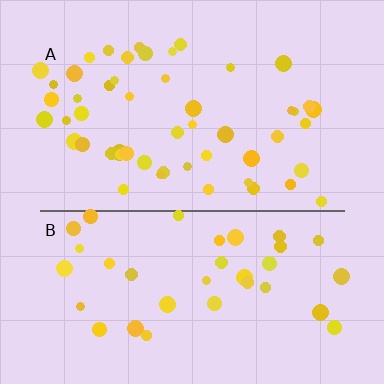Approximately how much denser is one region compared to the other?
Approximately 1.4× — region A over region B.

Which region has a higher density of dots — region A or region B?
A (the top).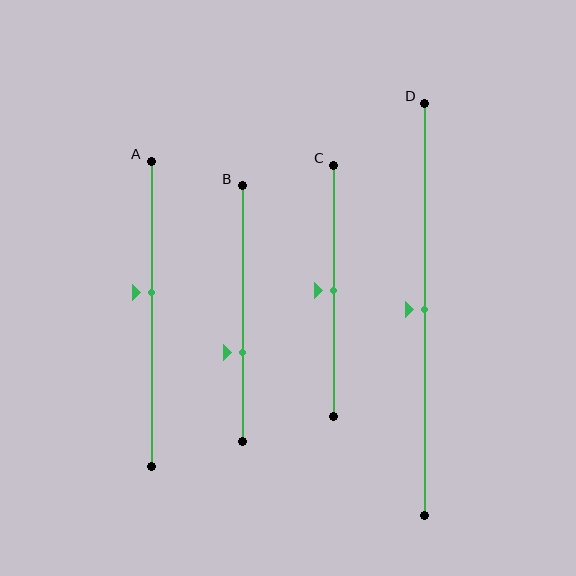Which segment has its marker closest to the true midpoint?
Segment C has its marker closest to the true midpoint.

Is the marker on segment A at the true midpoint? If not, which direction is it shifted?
No, the marker on segment A is shifted upward by about 7% of the segment length.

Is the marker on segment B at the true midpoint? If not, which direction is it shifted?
No, the marker on segment B is shifted downward by about 15% of the segment length.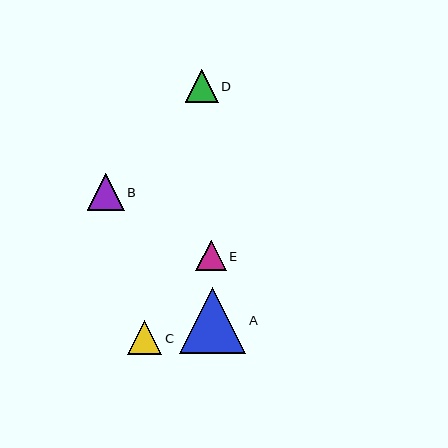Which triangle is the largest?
Triangle A is the largest with a size of approximately 67 pixels.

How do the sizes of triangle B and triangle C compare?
Triangle B and triangle C are approximately the same size.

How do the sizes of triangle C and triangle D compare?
Triangle C and triangle D are approximately the same size.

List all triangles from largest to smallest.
From largest to smallest: A, B, C, D, E.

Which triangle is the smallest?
Triangle E is the smallest with a size of approximately 30 pixels.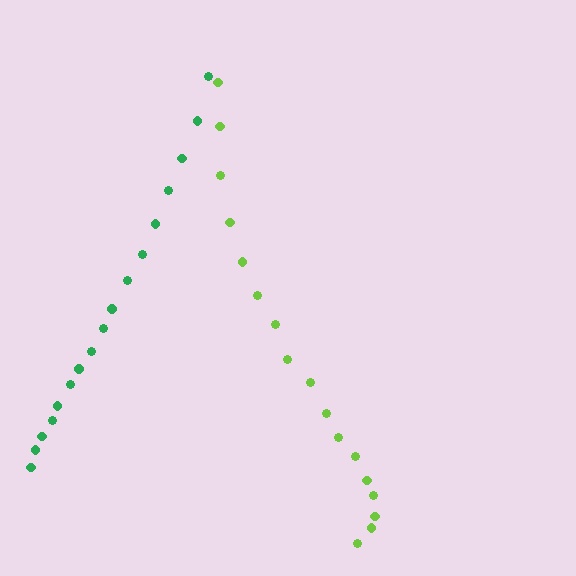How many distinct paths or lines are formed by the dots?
There are 2 distinct paths.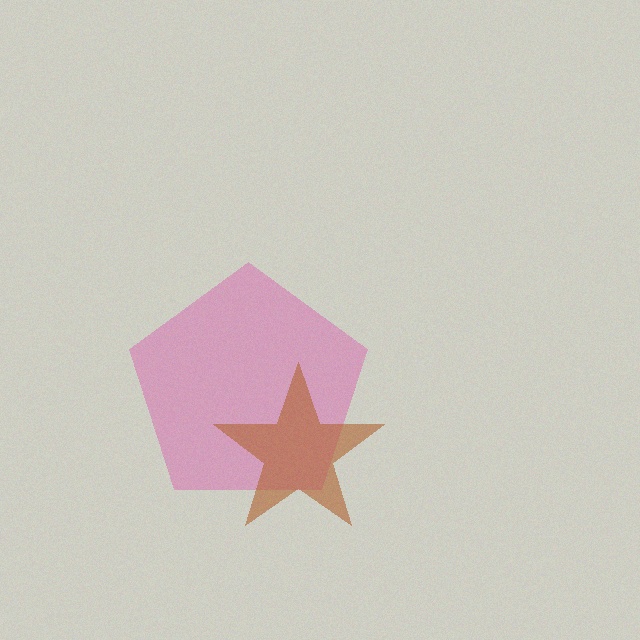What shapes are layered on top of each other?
The layered shapes are: a pink pentagon, a brown star.